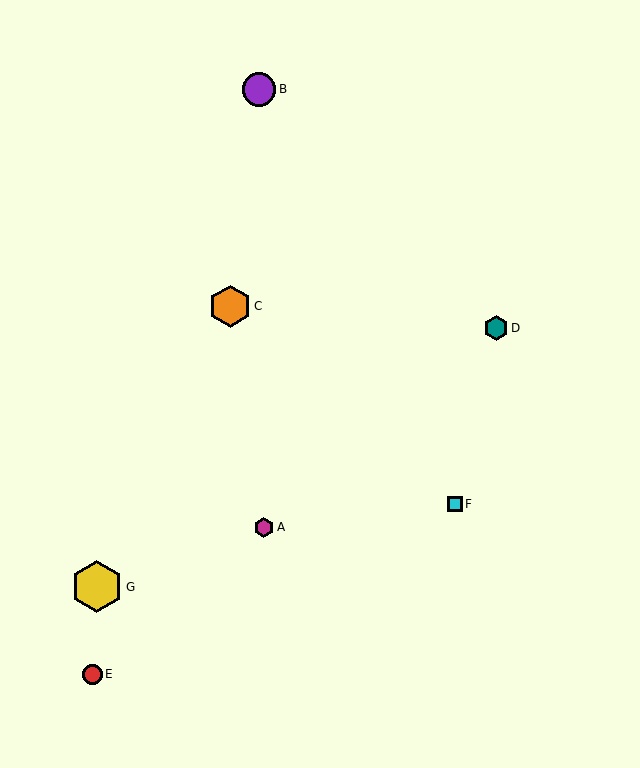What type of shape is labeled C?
Shape C is an orange hexagon.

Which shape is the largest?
The yellow hexagon (labeled G) is the largest.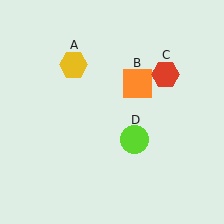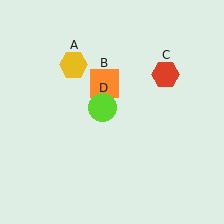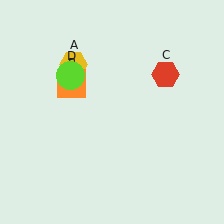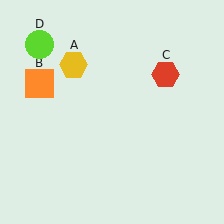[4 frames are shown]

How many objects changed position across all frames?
2 objects changed position: orange square (object B), lime circle (object D).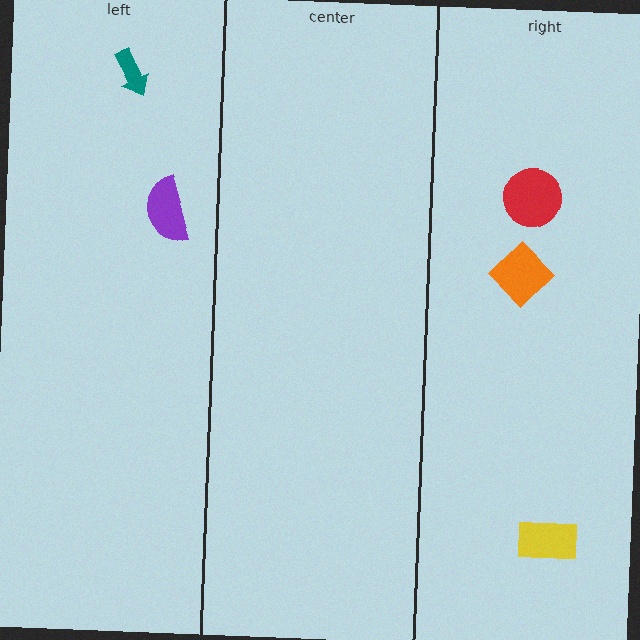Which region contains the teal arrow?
The left region.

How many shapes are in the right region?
3.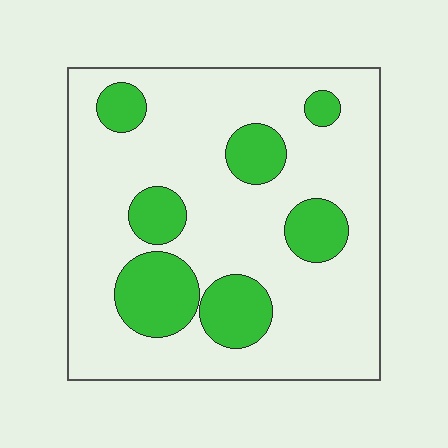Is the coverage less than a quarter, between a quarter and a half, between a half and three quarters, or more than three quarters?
Less than a quarter.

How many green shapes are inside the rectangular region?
7.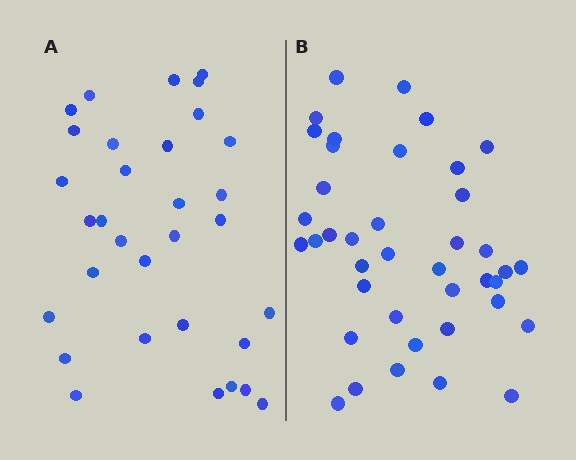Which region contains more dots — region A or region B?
Region B (the right region) has more dots.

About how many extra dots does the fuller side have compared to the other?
Region B has roughly 8 or so more dots than region A.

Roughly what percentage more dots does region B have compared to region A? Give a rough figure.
About 25% more.